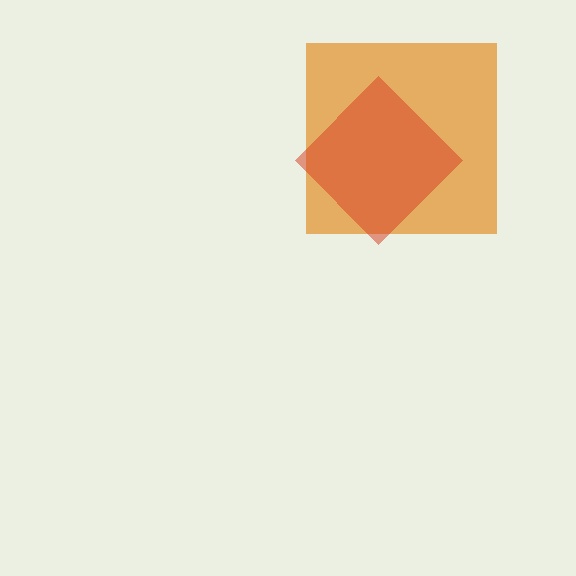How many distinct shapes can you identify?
There are 2 distinct shapes: an orange square, a red diamond.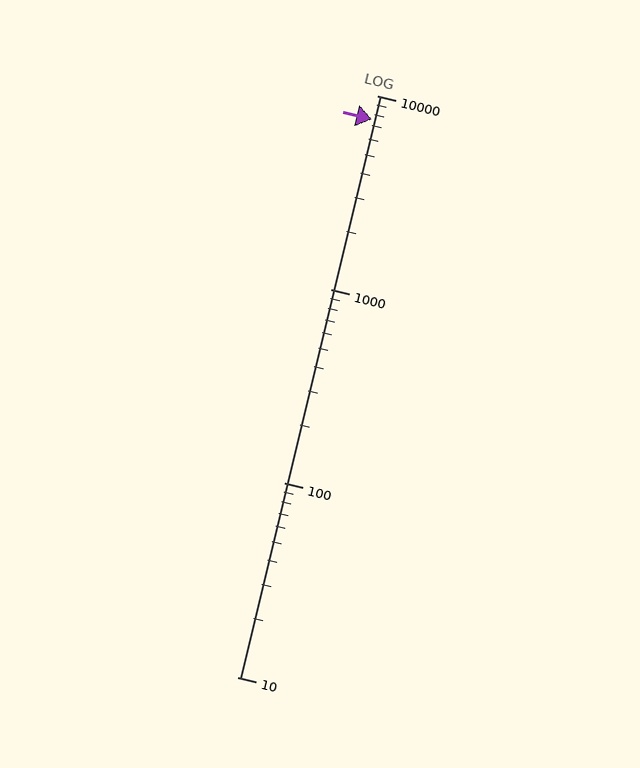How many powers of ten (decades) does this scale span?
The scale spans 3 decades, from 10 to 10000.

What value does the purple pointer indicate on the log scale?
The pointer indicates approximately 7500.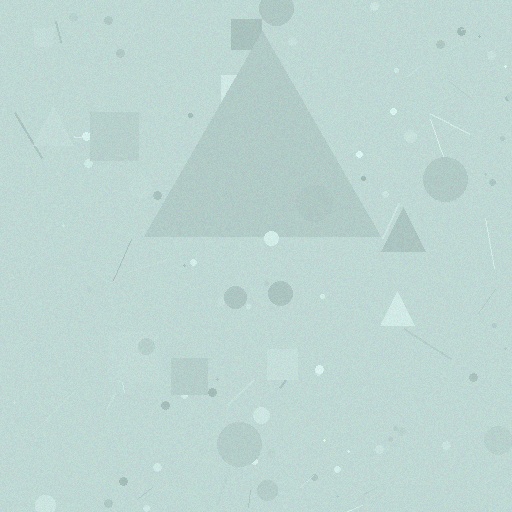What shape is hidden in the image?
A triangle is hidden in the image.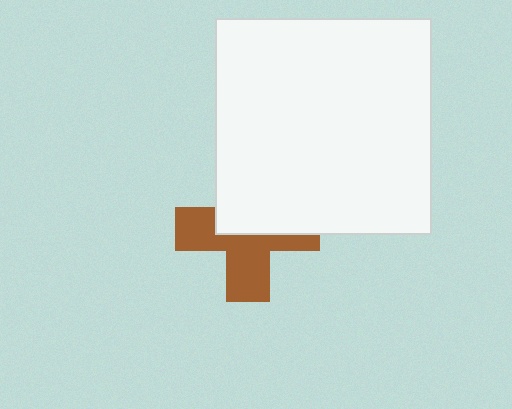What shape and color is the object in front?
The object in front is a white square.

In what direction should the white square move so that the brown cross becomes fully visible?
The white square should move up. That is the shortest direction to clear the overlap and leave the brown cross fully visible.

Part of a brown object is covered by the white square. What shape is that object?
It is a cross.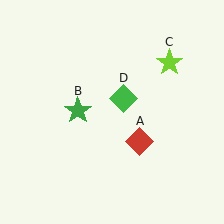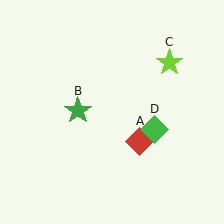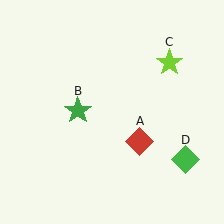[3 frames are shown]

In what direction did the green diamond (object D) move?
The green diamond (object D) moved down and to the right.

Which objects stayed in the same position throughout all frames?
Red diamond (object A) and green star (object B) and lime star (object C) remained stationary.